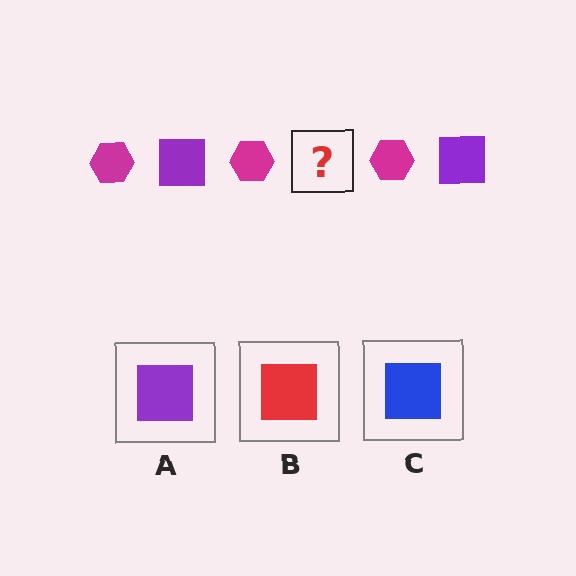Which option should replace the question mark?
Option A.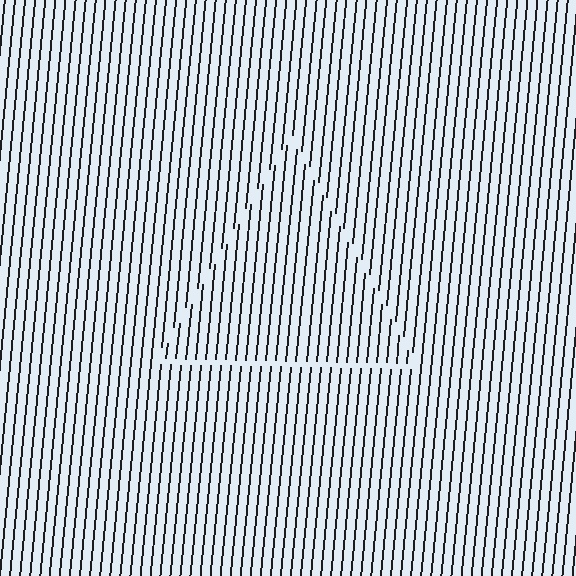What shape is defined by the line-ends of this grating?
An illusory triangle. The interior of the shape contains the same grating, shifted by half a period — the contour is defined by the phase discontinuity where line-ends from the inner and outer gratings abut.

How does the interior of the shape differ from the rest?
The interior of the shape contains the same grating, shifted by half a period — the contour is defined by the phase discontinuity where line-ends from the inner and outer gratings abut.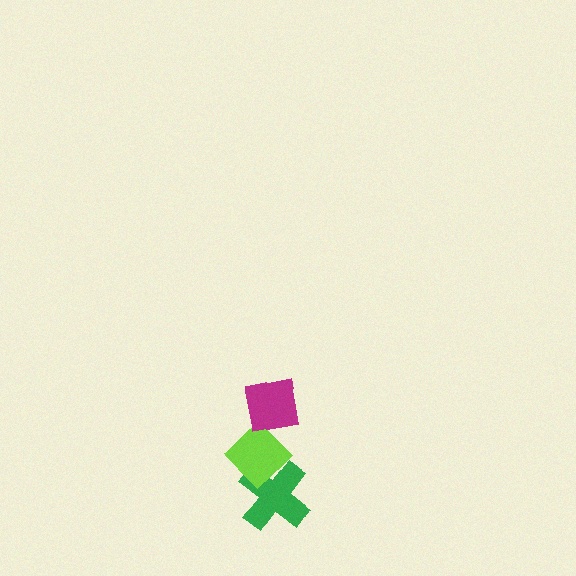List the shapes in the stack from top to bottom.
From top to bottom: the magenta square, the lime diamond, the green cross.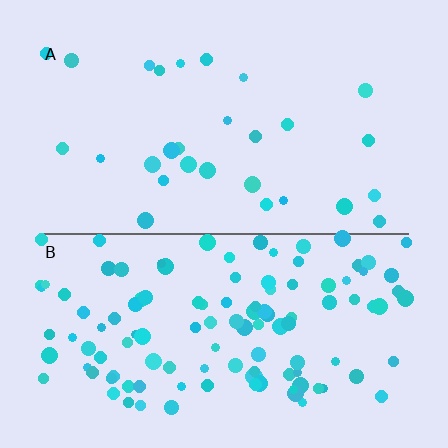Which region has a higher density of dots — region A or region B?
B (the bottom).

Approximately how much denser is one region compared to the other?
Approximately 4.1× — region B over region A.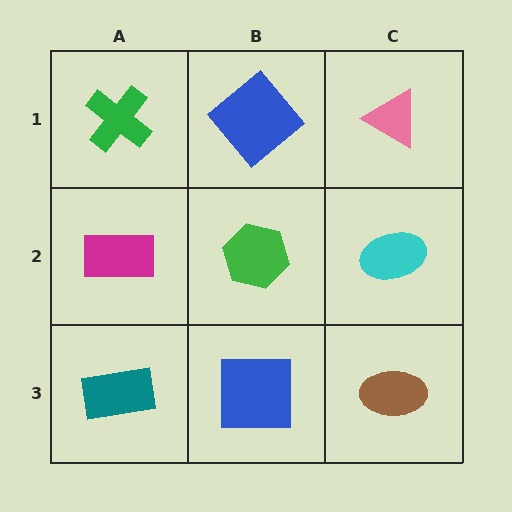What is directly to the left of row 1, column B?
A green cross.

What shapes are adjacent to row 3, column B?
A green hexagon (row 2, column B), a teal rectangle (row 3, column A), a brown ellipse (row 3, column C).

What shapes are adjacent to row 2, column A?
A green cross (row 1, column A), a teal rectangle (row 3, column A), a green hexagon (row 2, column B).